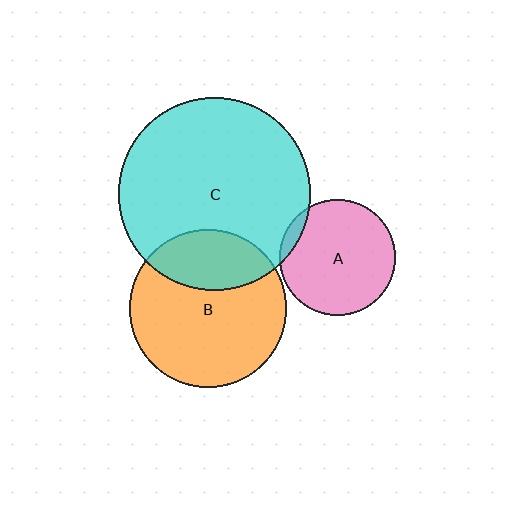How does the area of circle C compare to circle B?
Approximately 1.5 times.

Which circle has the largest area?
Circle C (cyan).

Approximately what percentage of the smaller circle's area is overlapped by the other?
Approximately 5%.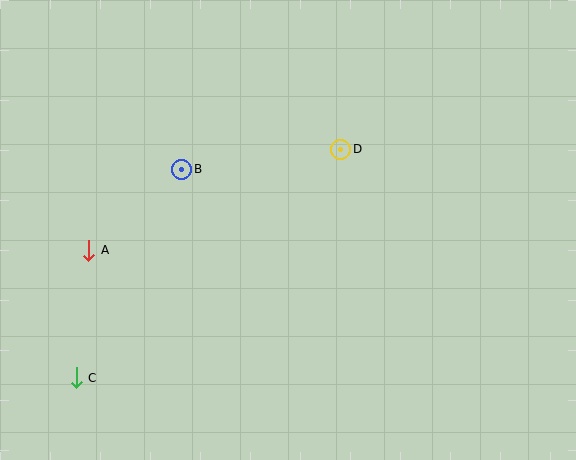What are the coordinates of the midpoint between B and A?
The midpoint between B and A is at (135, 210).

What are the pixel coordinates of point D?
Point D is at (341, 149).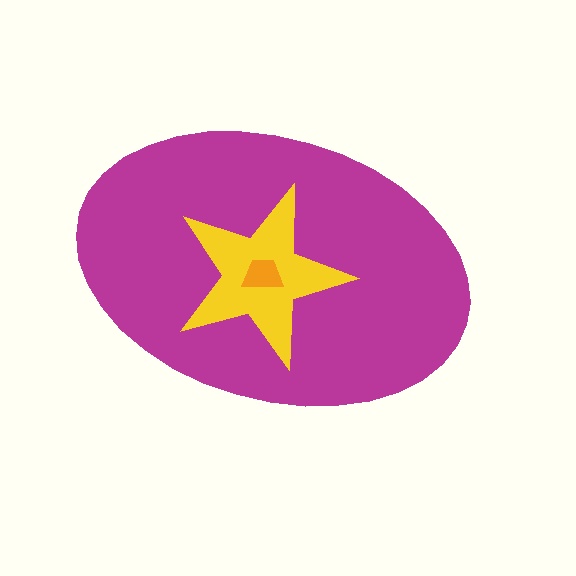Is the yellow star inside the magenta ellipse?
Yes.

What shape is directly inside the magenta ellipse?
The yellow star.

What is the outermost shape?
The magenta ellipse.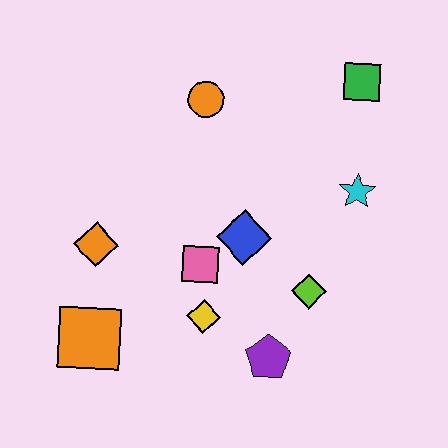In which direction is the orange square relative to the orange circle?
The orange square is below the orange circle.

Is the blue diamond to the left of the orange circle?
No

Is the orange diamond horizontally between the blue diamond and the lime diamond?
No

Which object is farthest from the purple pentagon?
The green square is farthest from the purple pentagon.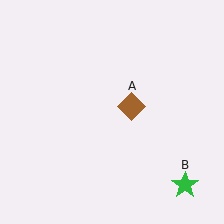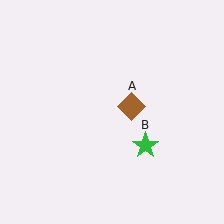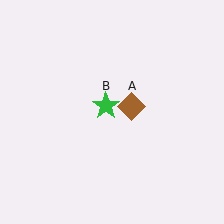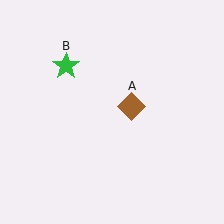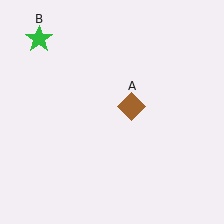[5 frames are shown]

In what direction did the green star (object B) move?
The green star (object B) moved up and to the left.